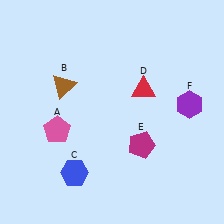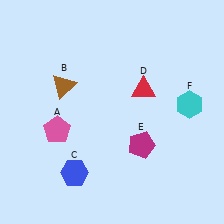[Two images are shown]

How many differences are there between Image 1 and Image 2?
There is 1 difference between the two images.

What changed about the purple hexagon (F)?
In Image 1, F is purple. In Image 2, it changed to cyan.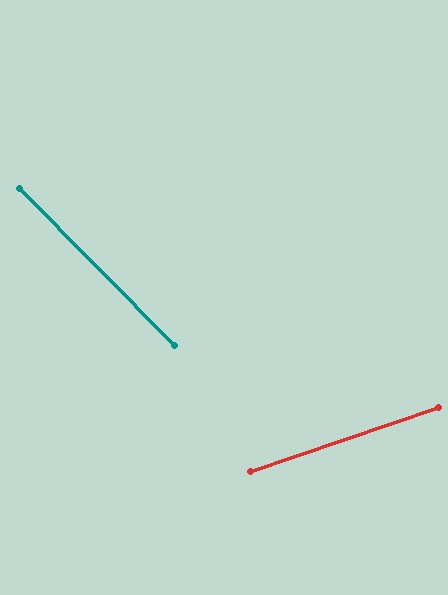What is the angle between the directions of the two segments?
Approximately 64 degrees.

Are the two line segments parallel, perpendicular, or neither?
Neither parallel nor perpendicular — they differ by about 64°.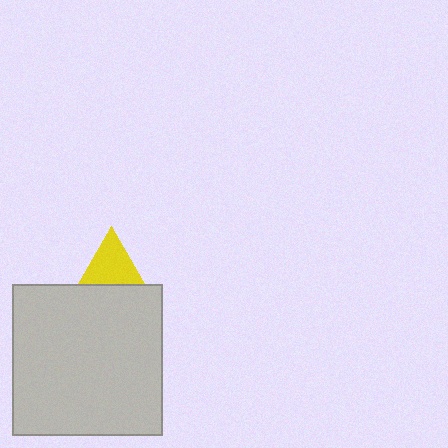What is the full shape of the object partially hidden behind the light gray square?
The partially hidden object is a yellow triangle.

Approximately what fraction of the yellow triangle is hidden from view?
Roughly 50% of the yellow triangle is hidden behind the light gray square.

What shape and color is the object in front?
The object in front is a light gray square.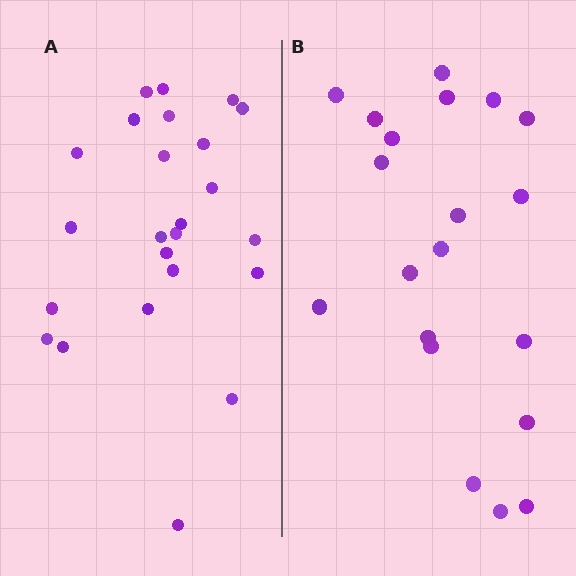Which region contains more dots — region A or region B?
Region A (the left region) has more dots.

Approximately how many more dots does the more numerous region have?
Region A has about 4 more dots than region B.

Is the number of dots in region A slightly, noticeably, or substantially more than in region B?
Region A has only slightly more — the two regions are fairly close. The ratio is roughly 1.2 to 1.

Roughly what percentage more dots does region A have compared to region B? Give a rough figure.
About 20% more.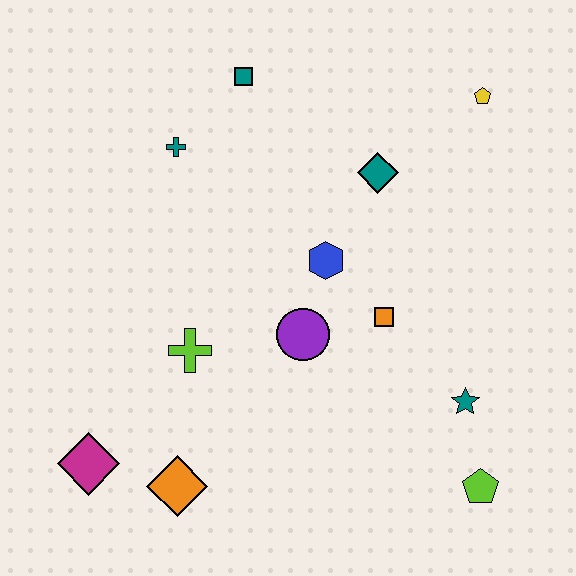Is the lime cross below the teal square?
Yes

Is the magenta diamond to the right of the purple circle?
No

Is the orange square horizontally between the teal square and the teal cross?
No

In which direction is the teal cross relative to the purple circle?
The teal cross is above the purple circle.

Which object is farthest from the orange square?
The magenta diamond is farthest from the orange square.